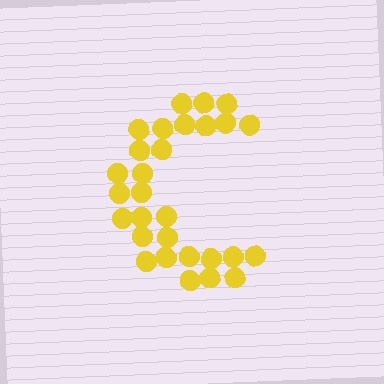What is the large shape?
The large shape is the letter C.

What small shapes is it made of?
It is made of small circles.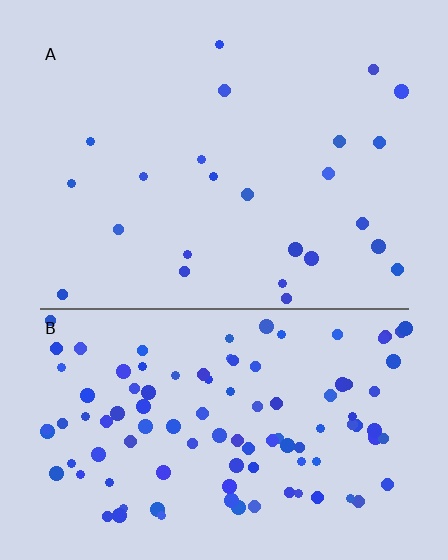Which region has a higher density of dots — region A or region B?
B (the bottom).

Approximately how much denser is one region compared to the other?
Approximately 4.5× — region B over region A.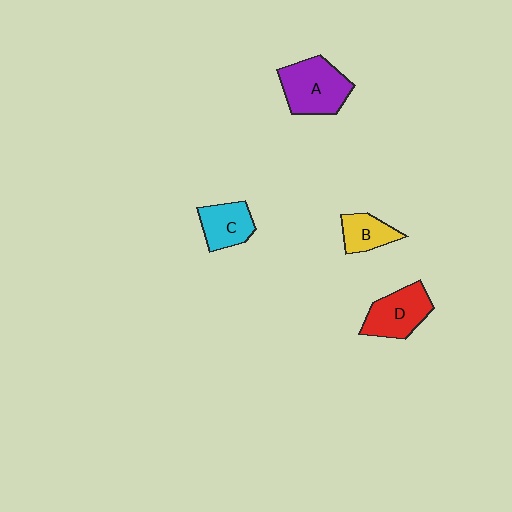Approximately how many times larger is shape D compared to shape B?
Approximately 1.5 times.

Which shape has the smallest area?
Shape B (yellow).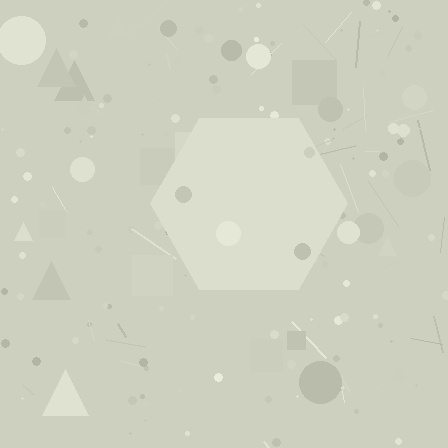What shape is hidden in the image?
A hexagon is hidden in the image.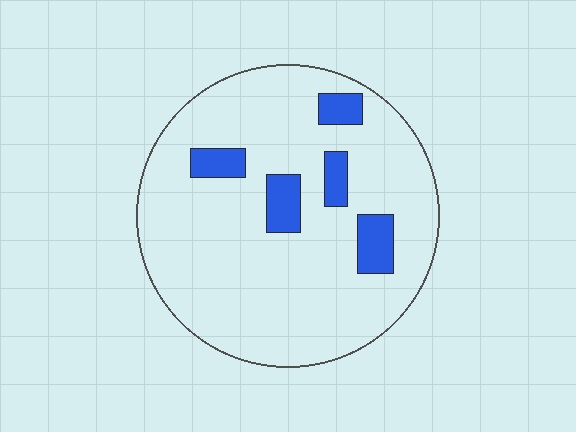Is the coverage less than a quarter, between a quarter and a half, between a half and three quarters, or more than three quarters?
Less than a quarter.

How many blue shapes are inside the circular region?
5.